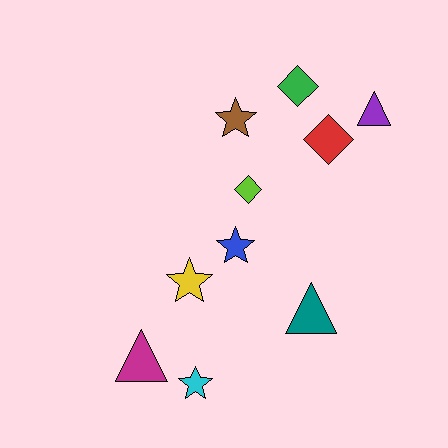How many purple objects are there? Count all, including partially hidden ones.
There is 1 purple object.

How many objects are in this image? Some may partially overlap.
There are 10 objects.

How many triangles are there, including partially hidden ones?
There are 3 triangles.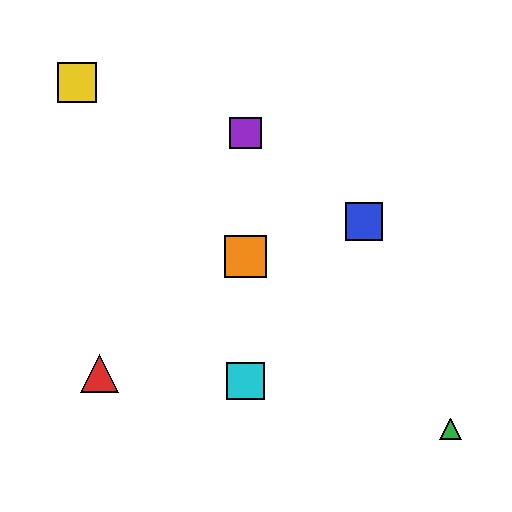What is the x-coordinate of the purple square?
The purple square is at x≈245.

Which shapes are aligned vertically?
The purple square, the orange square, the cyan square are aligned vertically.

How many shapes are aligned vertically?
3 shapes (the purple square, the orange square, the cyan square) are aligned vertically.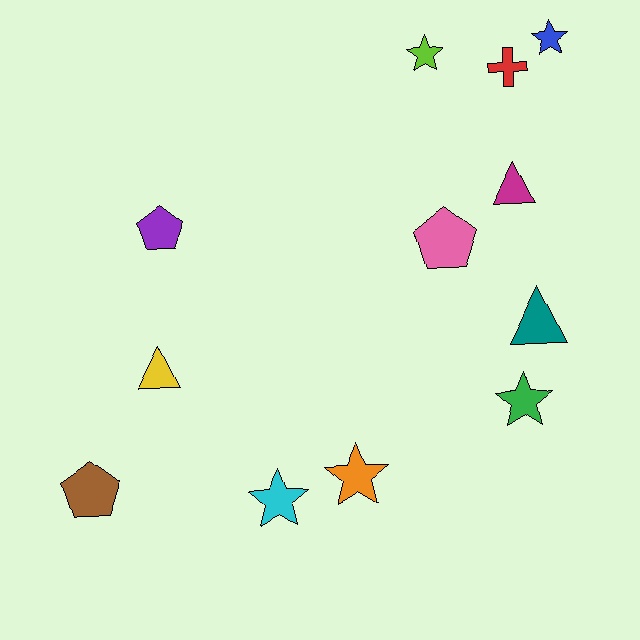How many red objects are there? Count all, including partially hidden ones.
There is 1 red object.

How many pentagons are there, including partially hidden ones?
There are 3 pentagons.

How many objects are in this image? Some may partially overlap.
There are 12 objects.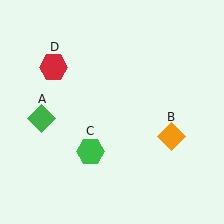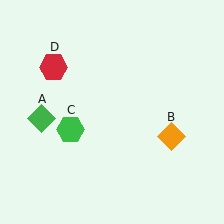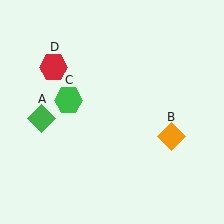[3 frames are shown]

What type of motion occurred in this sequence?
The green hexagon (object C) rotated clockwise around the center of the scene.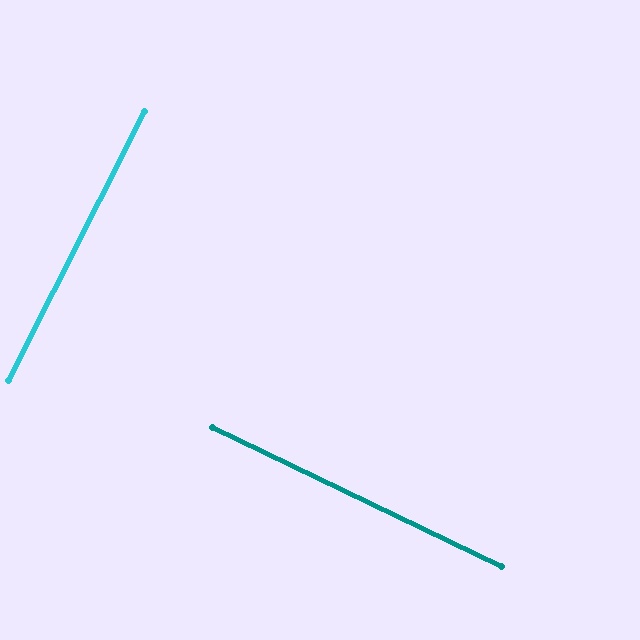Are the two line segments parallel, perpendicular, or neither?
Perpendicular — they meet at approximately 89°.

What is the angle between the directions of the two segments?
Approximately 89 degrees.